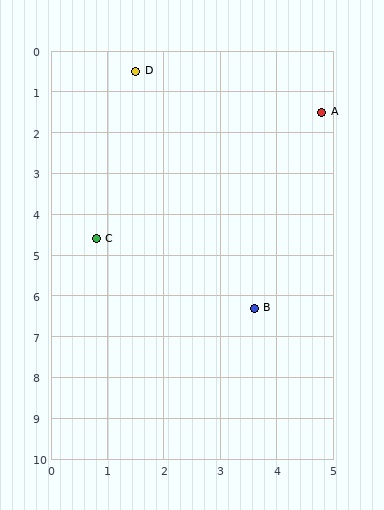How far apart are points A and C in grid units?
Points A and C are about 5.1 grid units apart.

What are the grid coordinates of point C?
Point C is at approximately (0.8, 4.6).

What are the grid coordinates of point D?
Point D is at approximately (1.5, 0.5).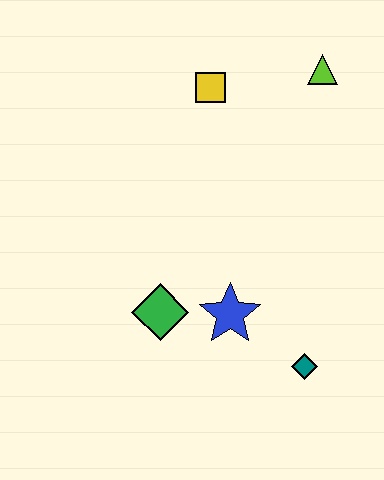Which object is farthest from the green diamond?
The lime triangle is farthest from the green diamond.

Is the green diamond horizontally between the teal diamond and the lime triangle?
No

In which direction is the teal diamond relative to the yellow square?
The teal diamond is below the yellow square.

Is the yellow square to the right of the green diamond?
Yes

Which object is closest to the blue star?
The green diamond is closest to the blue star.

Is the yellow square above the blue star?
Yes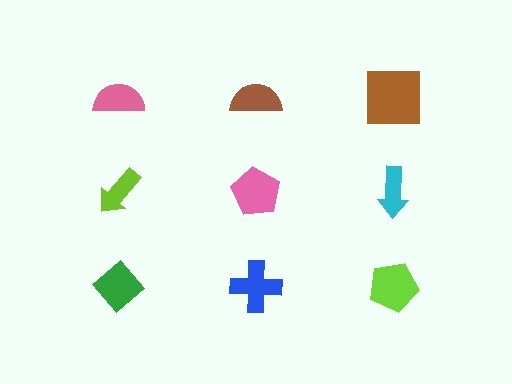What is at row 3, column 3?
A lime pentagon.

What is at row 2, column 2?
A pink pentagon.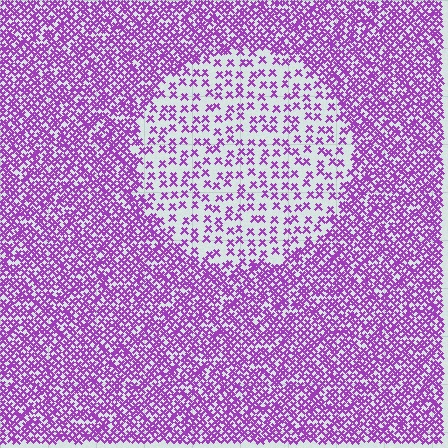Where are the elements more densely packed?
The elements are more densely packed outside the circle boundary.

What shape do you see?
I see a circle.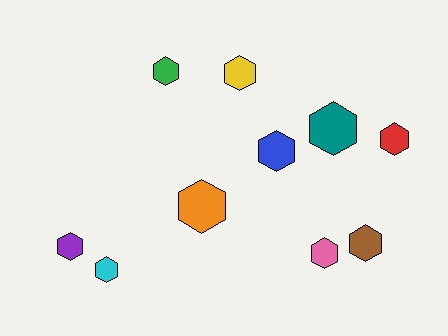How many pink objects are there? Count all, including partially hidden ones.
There is 1 pink object.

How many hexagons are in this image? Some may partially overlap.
There are 10 hexagons.